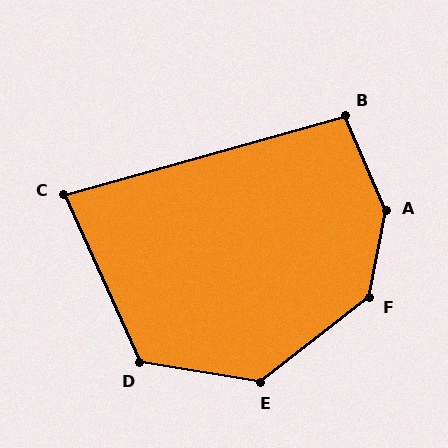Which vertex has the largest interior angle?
A, at approximately 146 degrees.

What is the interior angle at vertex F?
Approximately 139 degrees (obtuse).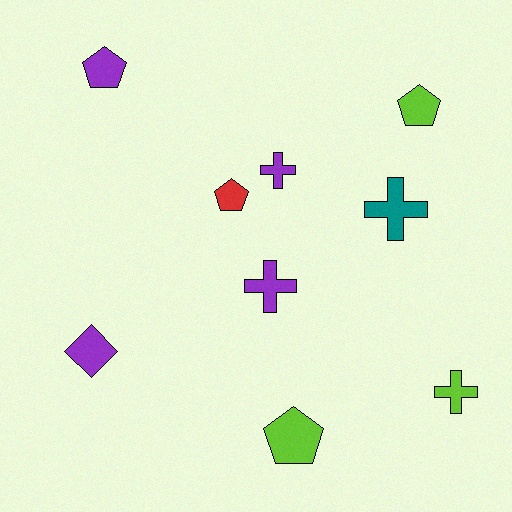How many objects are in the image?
There are 9 objects.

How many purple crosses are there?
There are 2 purple crosses.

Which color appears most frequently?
Purple, with 4 objects.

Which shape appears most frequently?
Cross, with 4 objects.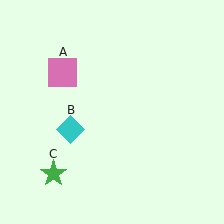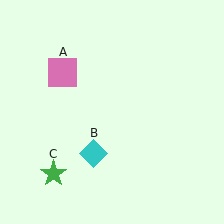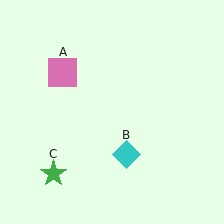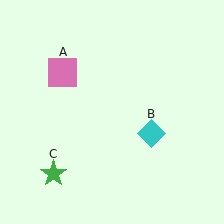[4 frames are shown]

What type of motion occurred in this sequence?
The cyan diamond (object B) rotated counterclockwise around the center of the scene.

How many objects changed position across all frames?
1 object changed position: cyan diamond (object B).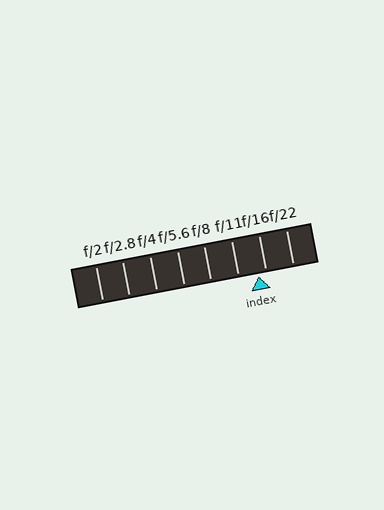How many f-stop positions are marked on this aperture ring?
There are 8 f-stop positions marked.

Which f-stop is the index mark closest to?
The index mark is closest to f/16.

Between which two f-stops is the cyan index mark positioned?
The index mark is between f/11 and f/16.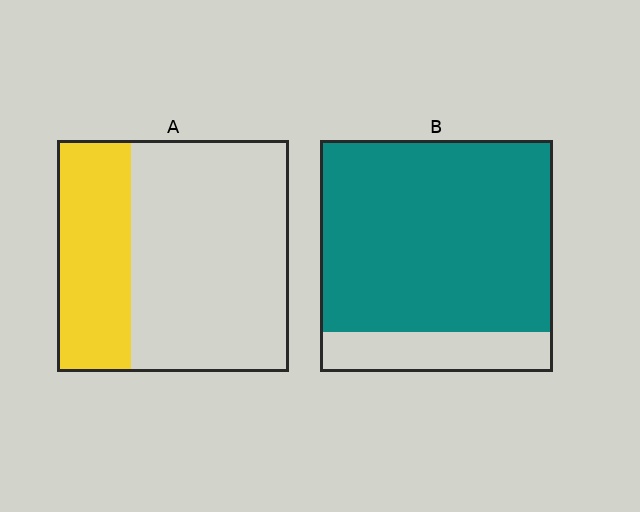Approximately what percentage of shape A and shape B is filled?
A is approximately 30% and B is approximately 85%.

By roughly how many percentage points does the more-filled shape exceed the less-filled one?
By roughly 50 percentage points (B over A).